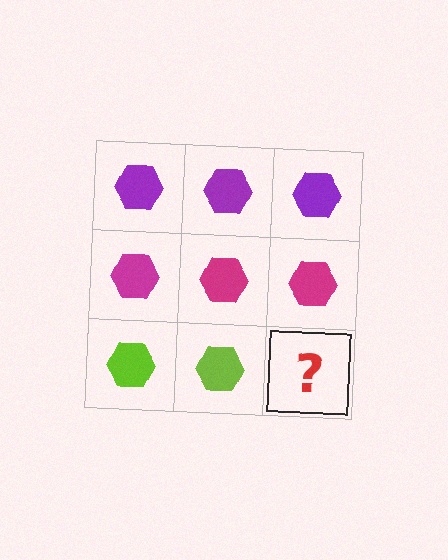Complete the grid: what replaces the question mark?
The question mark should be replaced with a lime hexagon.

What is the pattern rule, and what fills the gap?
The rule is that each row has a consistent color. The gap should be filled with a lime hexagon.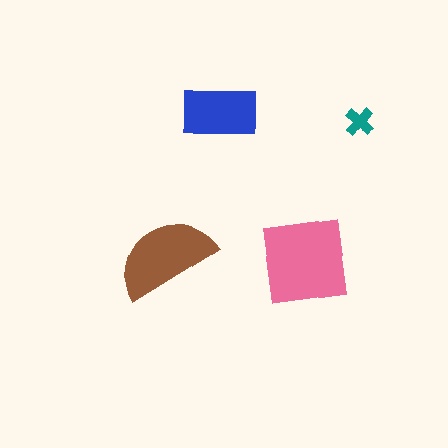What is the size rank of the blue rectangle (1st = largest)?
3rd.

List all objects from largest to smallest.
The pink square, the brown semicircle, the blue rectangle, the teal cross.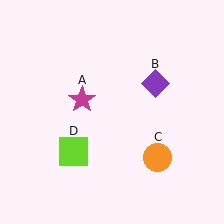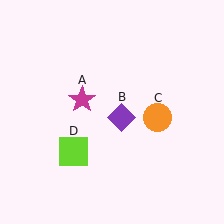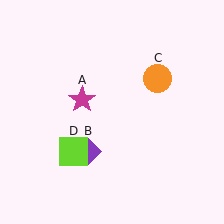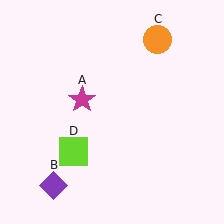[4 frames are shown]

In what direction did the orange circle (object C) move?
The orange circle (object C) moved up.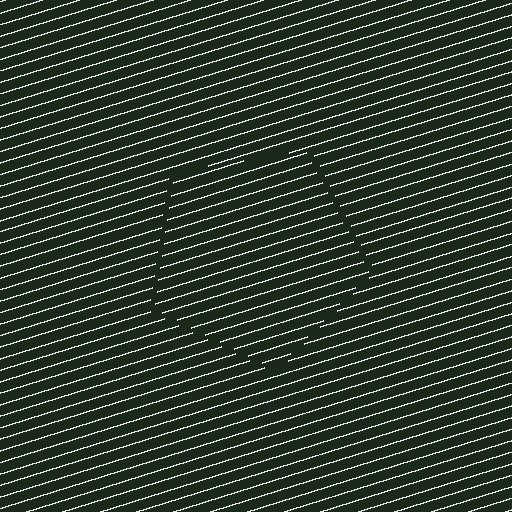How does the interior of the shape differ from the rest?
The interior of the shape contains the same grating, shifted by half a period — the contour is defined by the phase discontinuity where line-ends from the inner and outer gratings abut.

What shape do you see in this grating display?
An illusory pentagon. The interior of the shape contains the same grating, shifted by half a period — the contour is defined by the phase discontinuity where line-ends from the inner and outer gratings abut.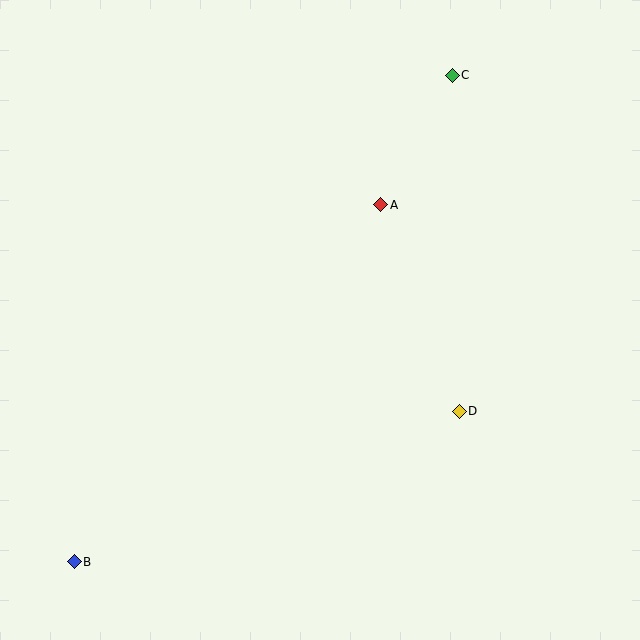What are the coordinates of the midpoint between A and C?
The midpoint between A and C is at (416, 140).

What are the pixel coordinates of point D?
Point D is at (459, 411).